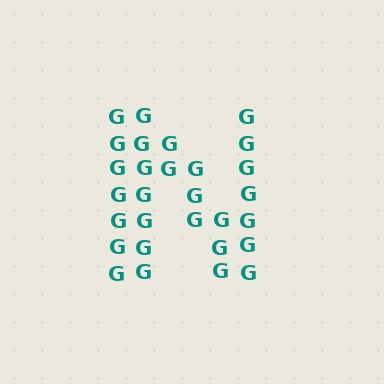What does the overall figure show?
The overall figure shows the letter N.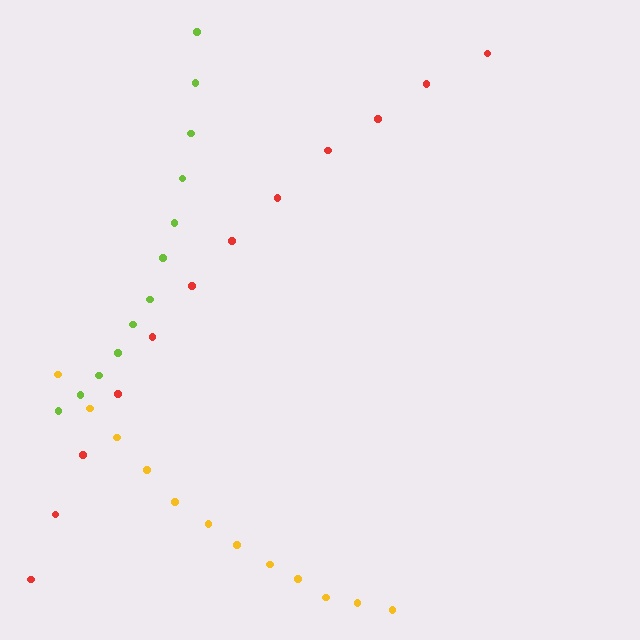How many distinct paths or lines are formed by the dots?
There are 3 distinct paths.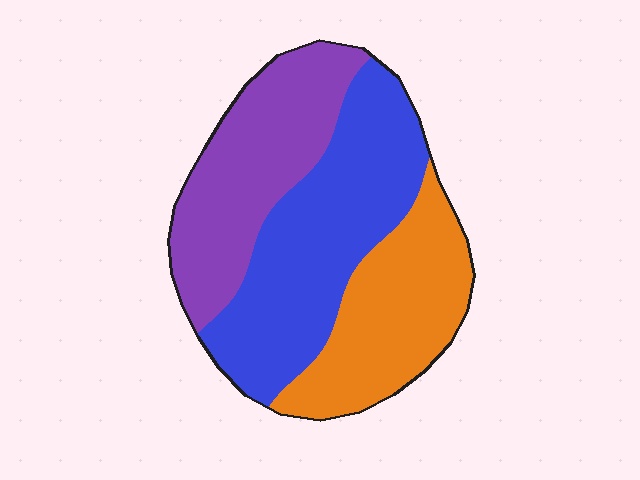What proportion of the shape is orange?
Orange takes up about one quarter (1/4) of the shape.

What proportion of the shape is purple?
Purple covers roughly 30% of the shape.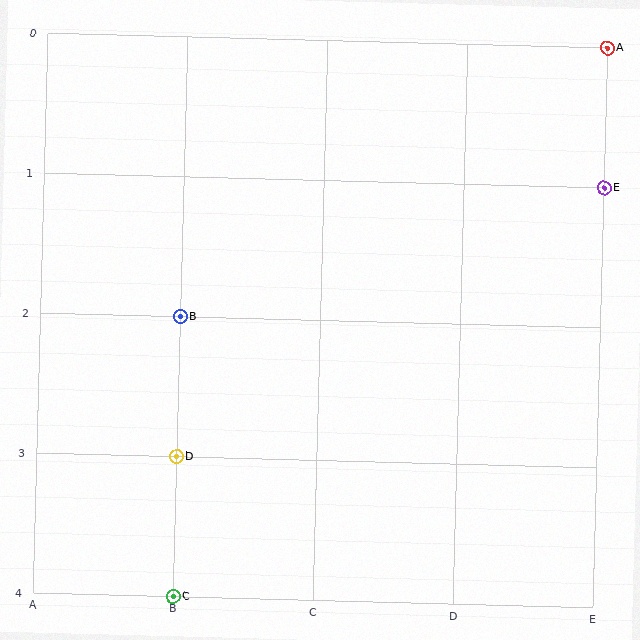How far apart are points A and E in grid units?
Points A and E are 1 row apart.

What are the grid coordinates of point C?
Point C is at grid coordinates (B, 4).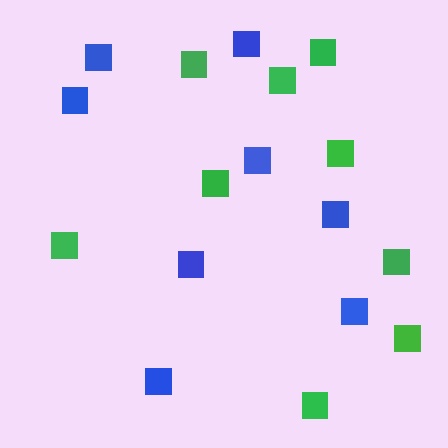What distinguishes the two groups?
There are 2 groups: one group of green squares (9) and one group of blue squares (8).